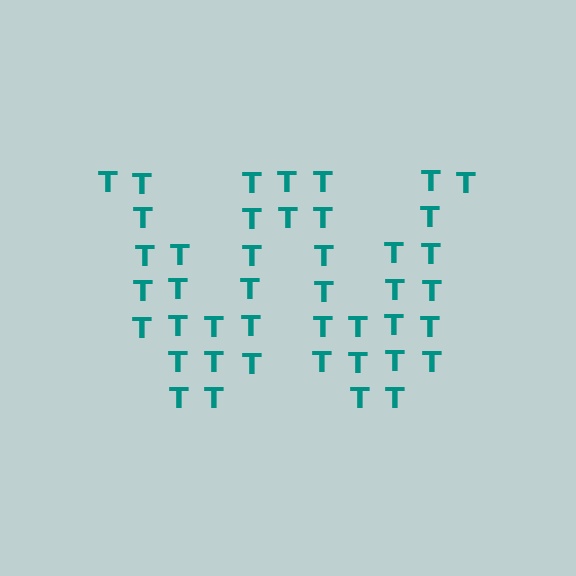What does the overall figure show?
The overall figure shows the letter W.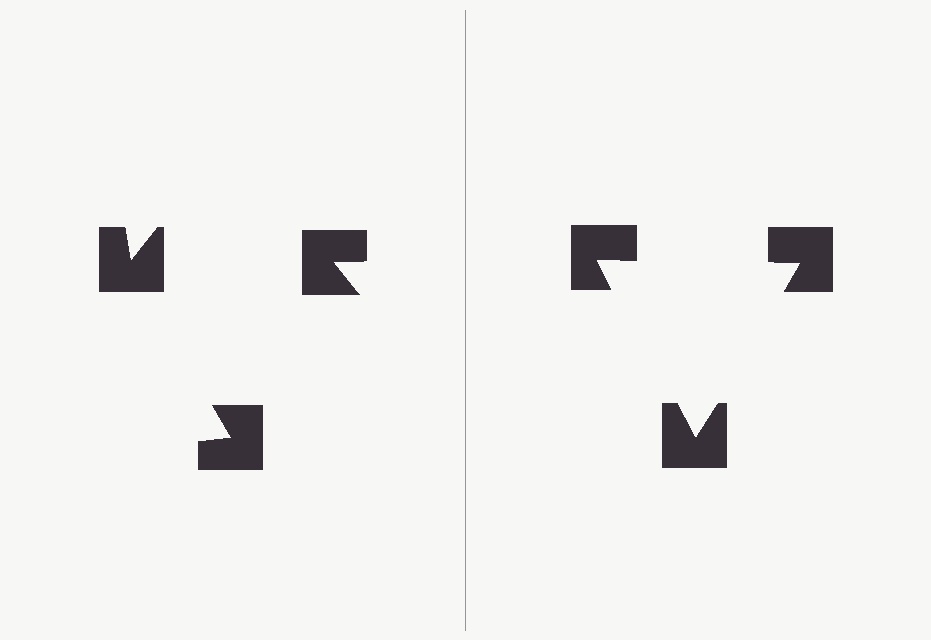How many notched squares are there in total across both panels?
6 — 3 on each side.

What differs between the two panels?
The notched squares are positioned identically on both sides; only the wedge orientations differ. On the right they align to a triangle; on the left they are misaligned.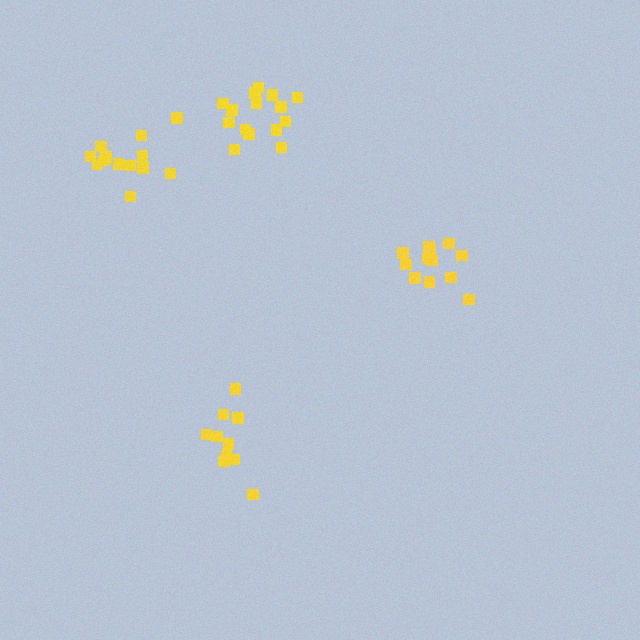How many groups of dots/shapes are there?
There are 4 groups.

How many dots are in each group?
Group 1: 10 dots, Group 2: 12 dots, Group 3: 15 dots, Group 4: 13 dots (50 total).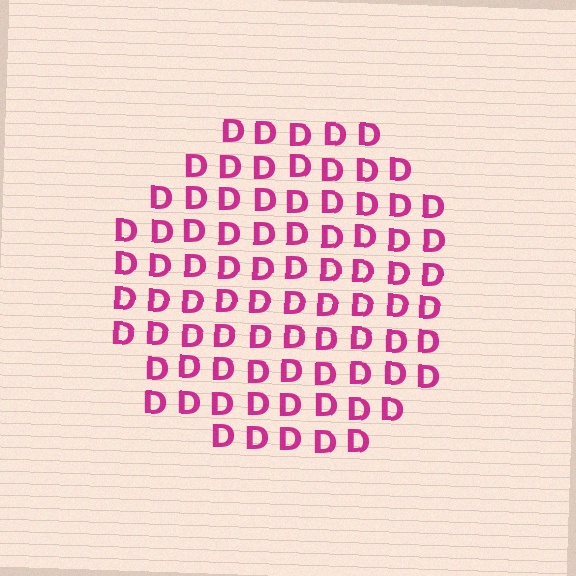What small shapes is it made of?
It is made of small letter D's.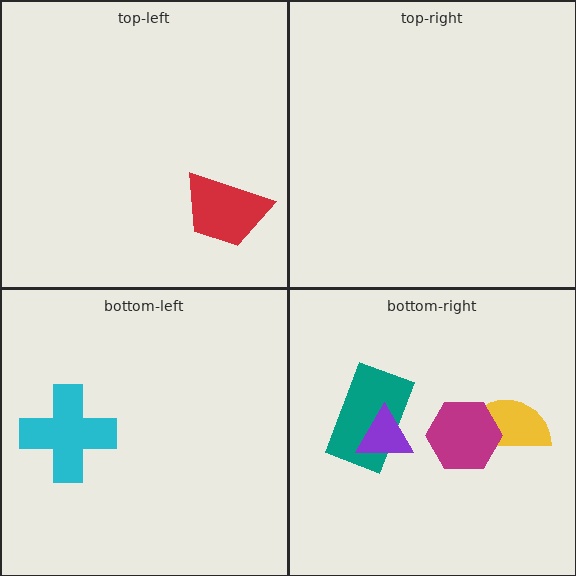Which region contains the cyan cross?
The bottom-left region.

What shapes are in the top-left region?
The red trapezoid.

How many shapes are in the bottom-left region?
1.